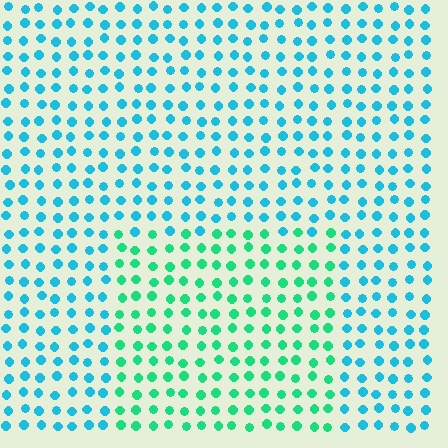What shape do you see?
I see a rectangle.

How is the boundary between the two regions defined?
The boundary is defined purely by a slight shift in hue (about 40 degrees). Spacing, size, and orientation are identical on both sides.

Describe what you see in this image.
The image is filled with small cyan elements in a uniform arrangement. A rectangle-shaped region is visible where the elements are tinted to a slightly different hue, forming a subtle color boundary.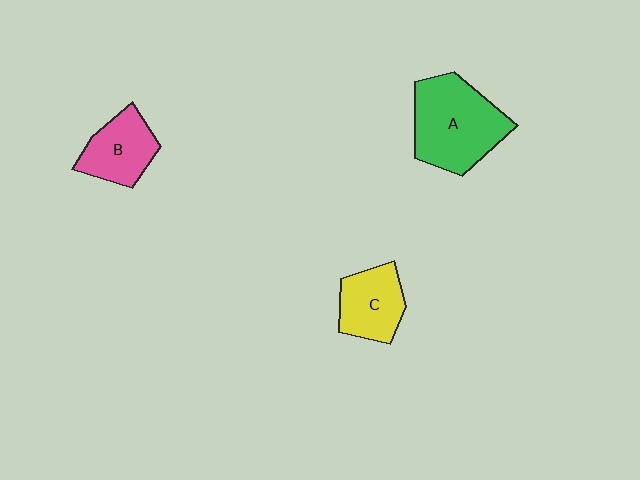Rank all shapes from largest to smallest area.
From largest to smallest: A (green), C (yellow), B (pink).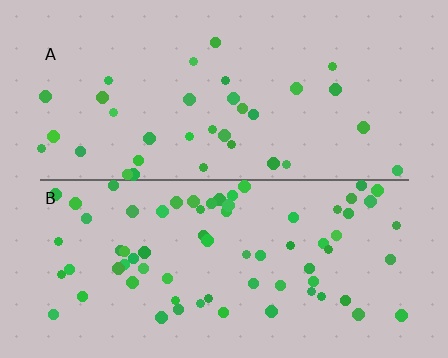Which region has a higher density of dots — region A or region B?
B (the bottom).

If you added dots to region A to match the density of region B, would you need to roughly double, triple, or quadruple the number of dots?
Approximately double.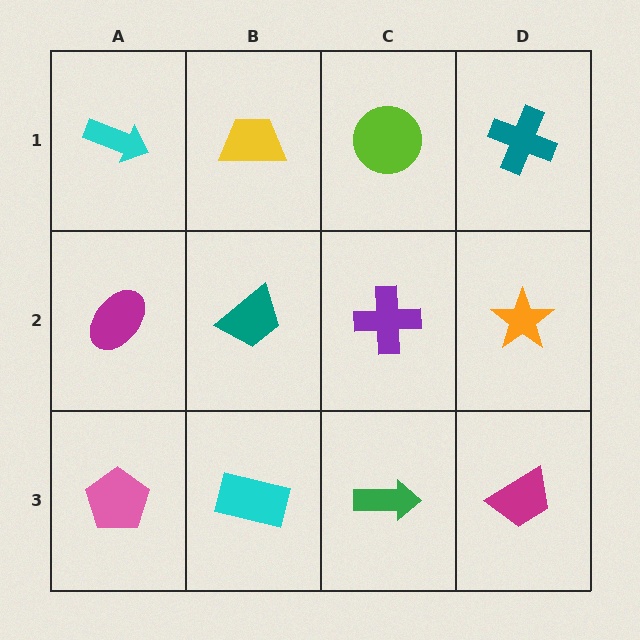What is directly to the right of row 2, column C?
An orange star.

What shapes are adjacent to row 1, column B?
A teal trapezoid (row 2, column B), a cyan arrow (row 1, column A), a lime circle (row 1, column C).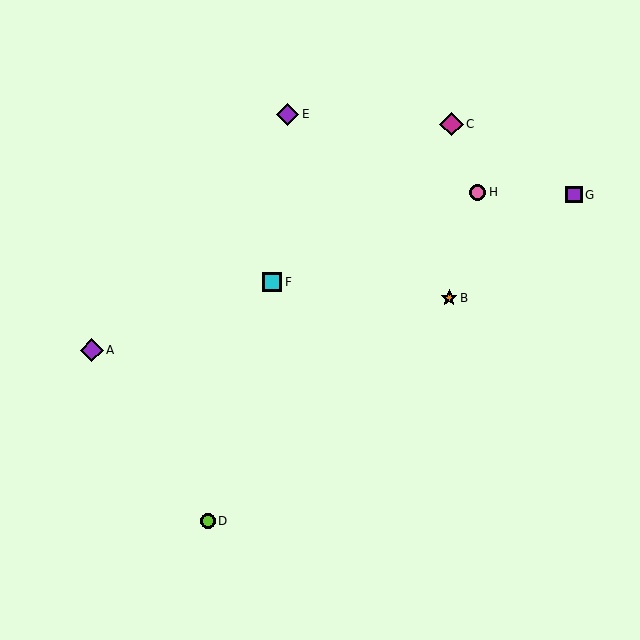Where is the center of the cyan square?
The center of the cyan square is at (272, 282).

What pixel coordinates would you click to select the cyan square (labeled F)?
Click at (272, 282) to select the cyan square F.